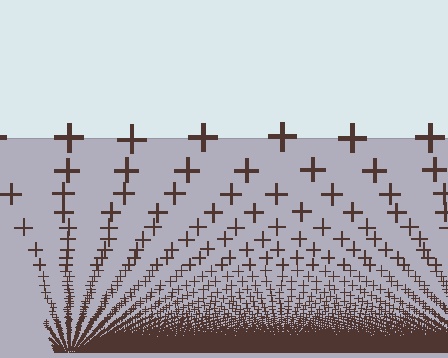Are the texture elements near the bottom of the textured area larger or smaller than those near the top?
Smaller. The gradient is inverted — elements near the bottom are smaller and denser.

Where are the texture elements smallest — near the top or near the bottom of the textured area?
Near the bottom.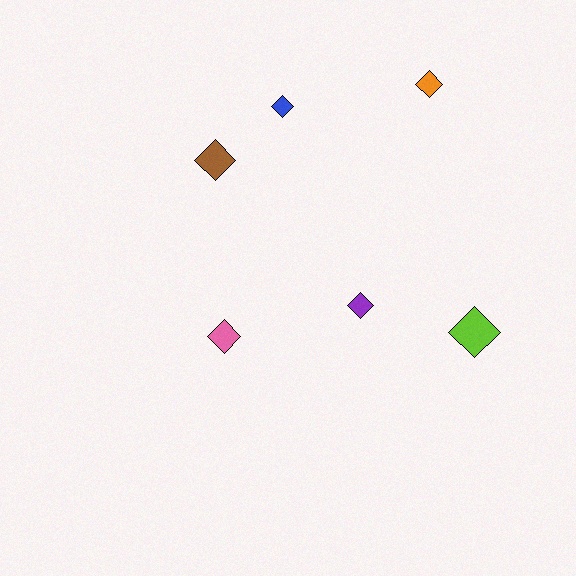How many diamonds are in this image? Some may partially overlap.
There are 6 diamonds.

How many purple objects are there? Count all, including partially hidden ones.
There is 1 purple object.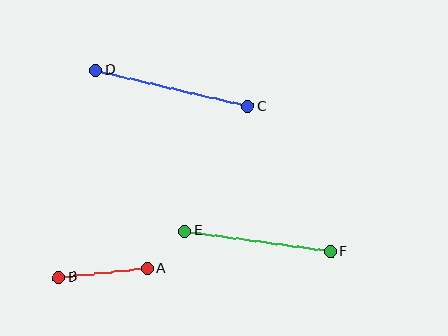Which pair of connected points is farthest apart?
Points C and D are farthest apart.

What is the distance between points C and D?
The distance is approximately 157 pixels.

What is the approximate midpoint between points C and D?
The midpoint is at approximately (172, 89) pixels.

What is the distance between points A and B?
The distance is approximately 88 pixels.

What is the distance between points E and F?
The distance is approximately 147 pixels.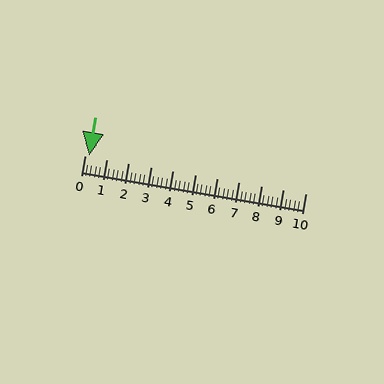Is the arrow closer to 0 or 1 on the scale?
The arrow is closer to 0.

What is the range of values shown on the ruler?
The ruler shows values from 0 to 10.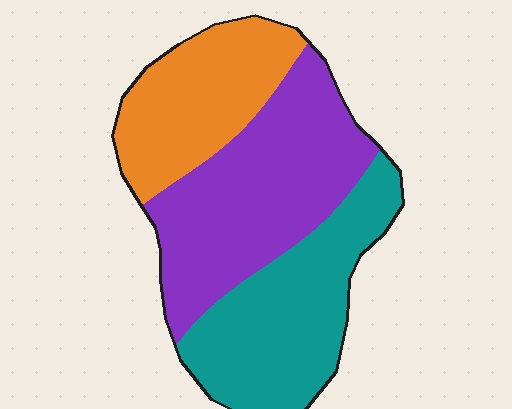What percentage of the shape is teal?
Teal takes up about one third (1/3) of the shape.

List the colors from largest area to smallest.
From largest to smallest: purple, teal, orange.